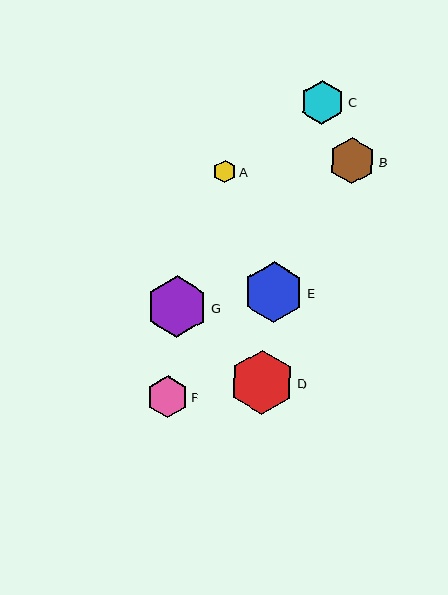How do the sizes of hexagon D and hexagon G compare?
Hexagon D and hexagon G are approximately the same size.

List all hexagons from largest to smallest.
From largest to smallest: D, G, E, B, C, F, A.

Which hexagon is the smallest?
Hexagon A is the smallest with a size of approximately 23 pixels.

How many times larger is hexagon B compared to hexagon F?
Hexagon B is approximately 1.1 times the size of hexagon F.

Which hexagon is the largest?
Hexagon D is the largest with a size of approximately 64 pixels.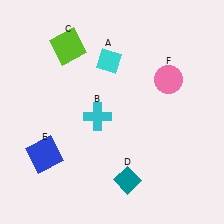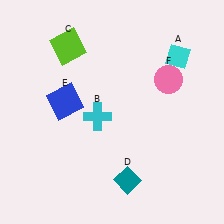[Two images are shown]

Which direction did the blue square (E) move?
The blue square (E) moved up.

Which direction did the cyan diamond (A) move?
The cyan diamond (A) moved right.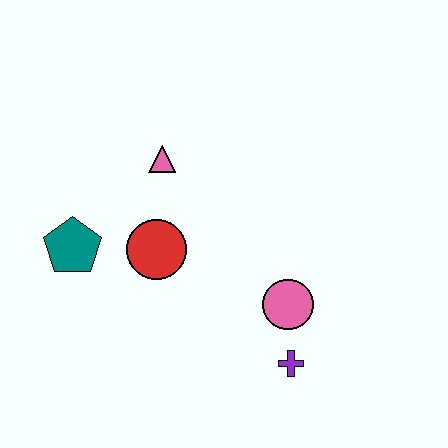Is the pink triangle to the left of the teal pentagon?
No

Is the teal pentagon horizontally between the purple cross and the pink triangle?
No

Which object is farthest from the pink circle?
The teal pentagon is farthest from the pink circle.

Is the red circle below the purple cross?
No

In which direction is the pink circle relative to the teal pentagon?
The pink circle is to the right of the teal pentagon.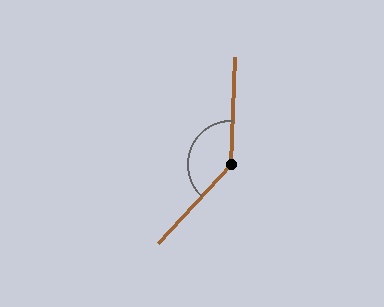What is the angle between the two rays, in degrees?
Approximately 139 degrees.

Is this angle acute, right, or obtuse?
It is obtuse.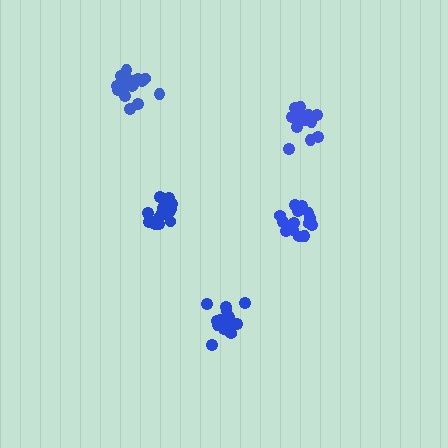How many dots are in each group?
Group 1: 14 dots, Group 2: 18 dots, Group 3: 17 dots, Group 4: 16 dots, Group 5: 17 dots (82 total).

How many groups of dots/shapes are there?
There are 5 groups.